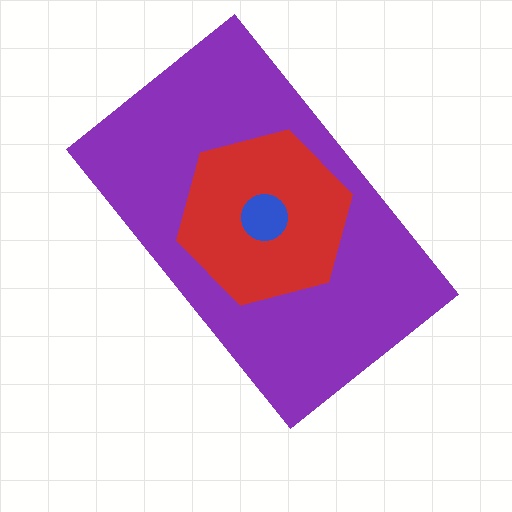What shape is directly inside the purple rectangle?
The red hexagon.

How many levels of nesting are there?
3.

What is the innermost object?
The blue circle.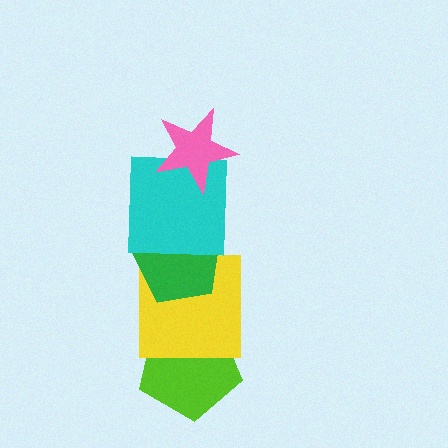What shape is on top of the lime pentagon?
The yellow square is on top of the lime pentagon.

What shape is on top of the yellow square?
The green pentagon is on top of the yellow square.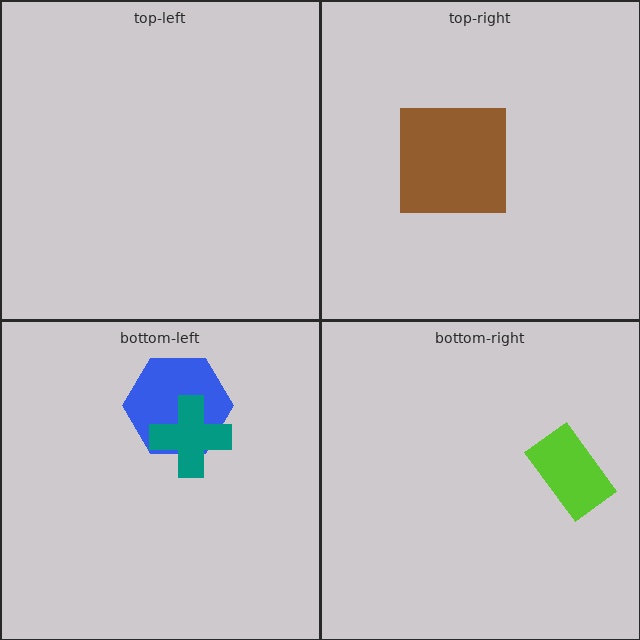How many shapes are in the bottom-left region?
2.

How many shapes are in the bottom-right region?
1.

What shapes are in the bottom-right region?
The lime rectangle.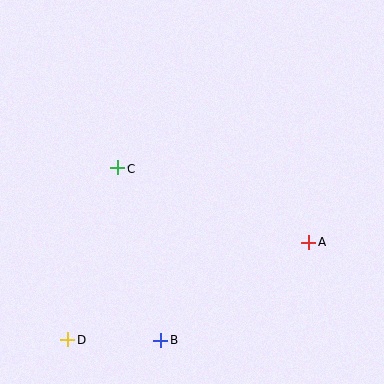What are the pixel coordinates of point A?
Point A is at (308, 242).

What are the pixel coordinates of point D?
Point D is at (68, 340).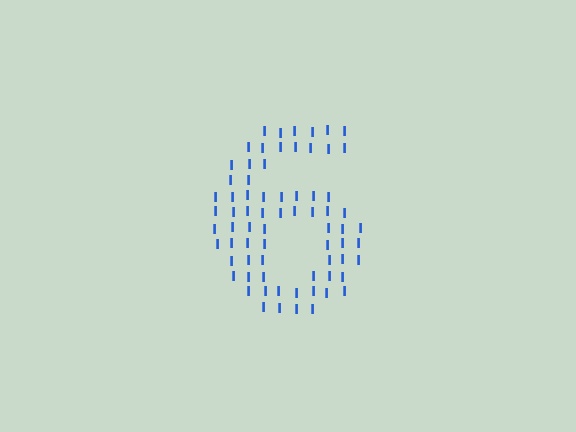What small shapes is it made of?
It is made of small letter I's.